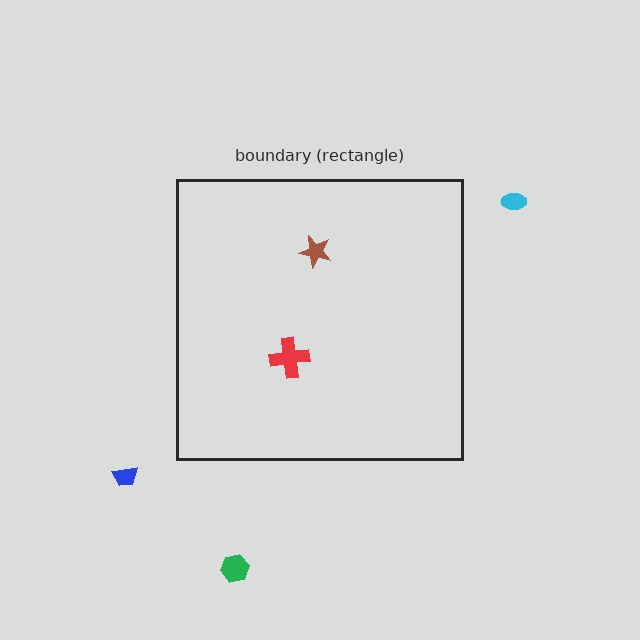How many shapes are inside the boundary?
2 inside, 3 outside.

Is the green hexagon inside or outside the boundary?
Outside.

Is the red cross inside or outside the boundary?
Inside.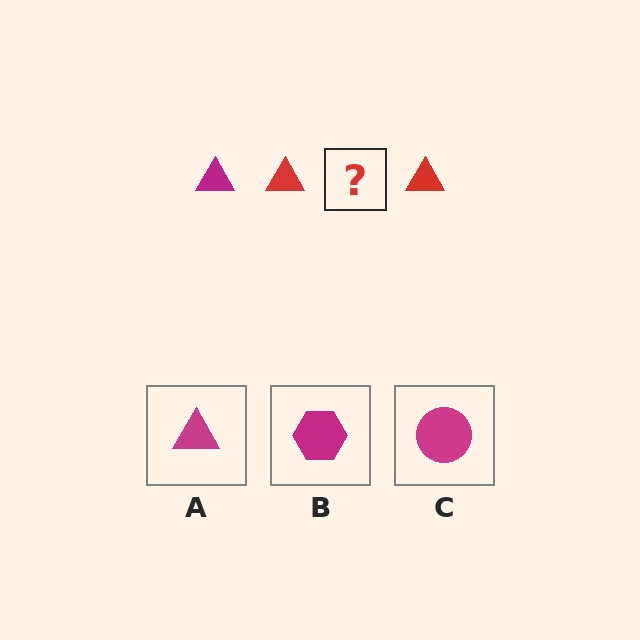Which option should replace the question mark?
Option A.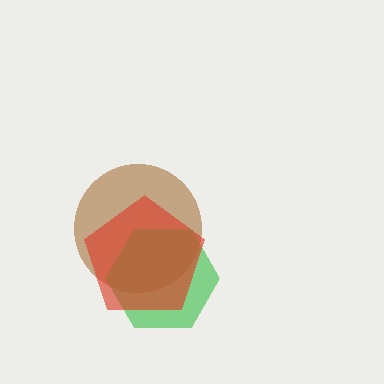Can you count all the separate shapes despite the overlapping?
Yes, there are 3 separate shapes.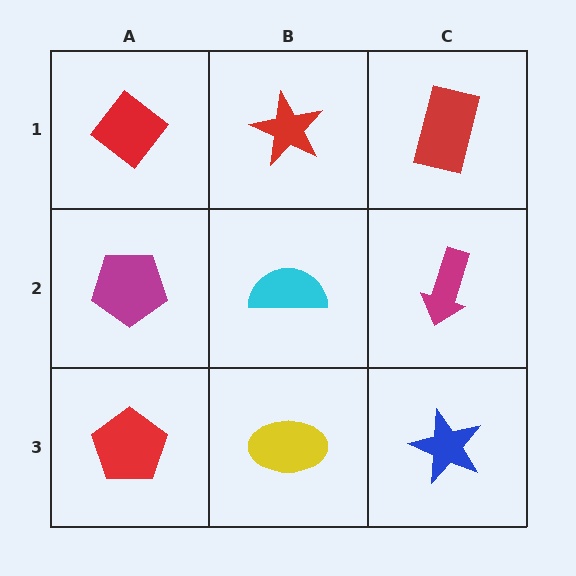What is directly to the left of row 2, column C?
A cyan semicircle.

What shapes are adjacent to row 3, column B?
A cyan semicircle (row 2, column B), a red pentagon (row 3, column A), a blue star (row 3, column C).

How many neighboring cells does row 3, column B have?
3.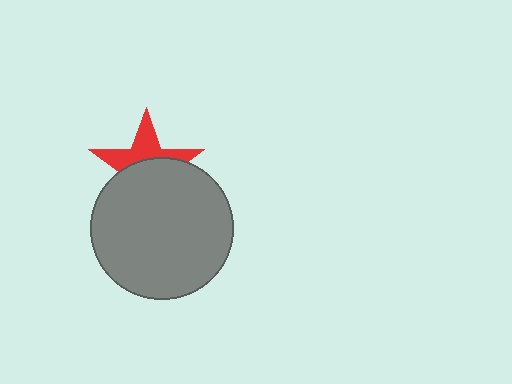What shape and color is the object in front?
The object in front is a gray circle.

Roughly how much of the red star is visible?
A small part of it is visible (roughly 42%).